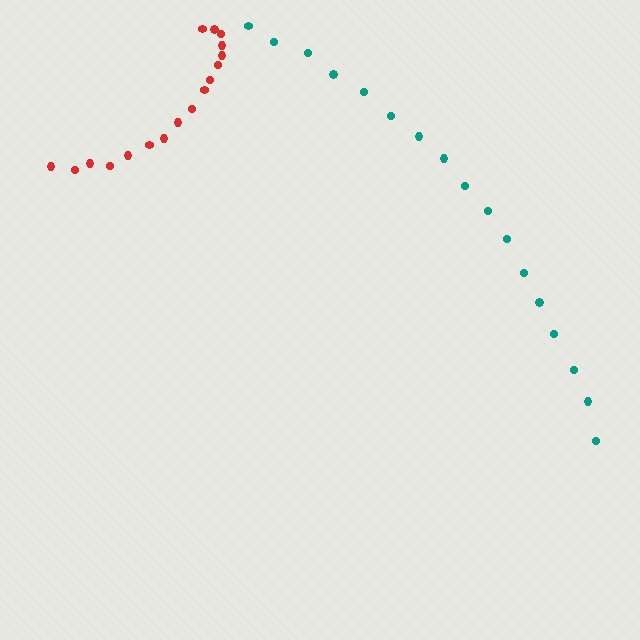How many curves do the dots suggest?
There are 2 distinct paths.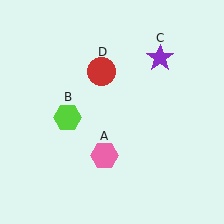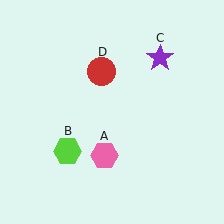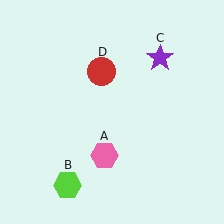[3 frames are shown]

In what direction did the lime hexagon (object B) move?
The lime hexagon (object B) moved down.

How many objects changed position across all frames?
1 object changed position: lime hexagon (object B).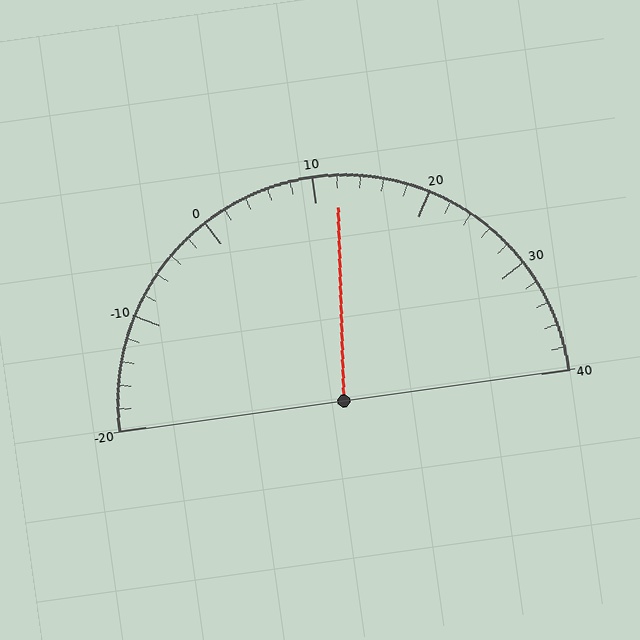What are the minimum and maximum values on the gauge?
The gauge ranges from -20 to 40.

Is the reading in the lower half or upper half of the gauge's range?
The reading is in the upper half of the range (-20 to 40).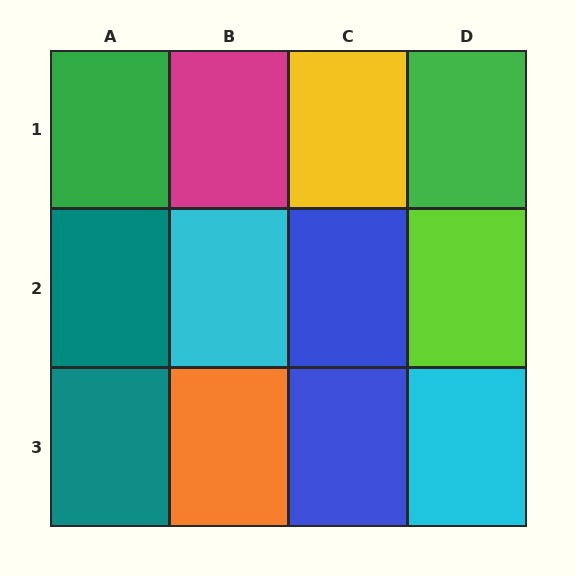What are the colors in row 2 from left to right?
Teal, cyan, blue, lime.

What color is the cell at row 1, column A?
Green.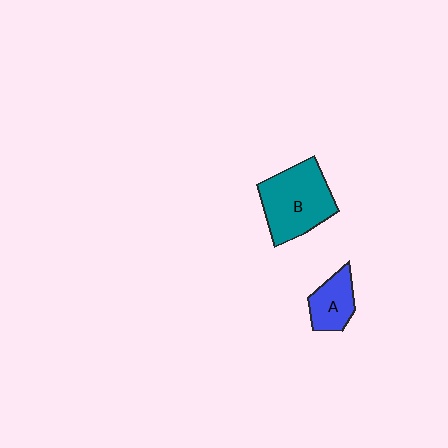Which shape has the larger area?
Shape B (teal).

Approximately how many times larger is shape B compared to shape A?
Approximately 2.0 times.